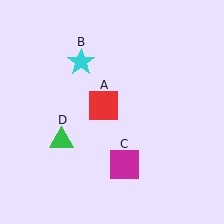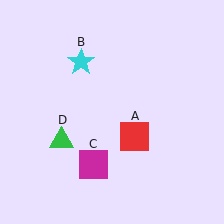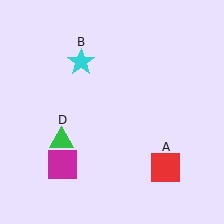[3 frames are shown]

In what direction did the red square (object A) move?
The red square (object A) moved down and to the right.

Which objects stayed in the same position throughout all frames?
Cyan star (object B) and green triangle (object D) remained stationary.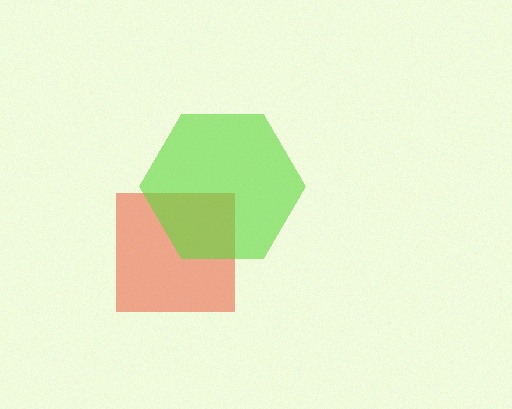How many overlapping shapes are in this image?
There are 2 overlapping shapes in the image.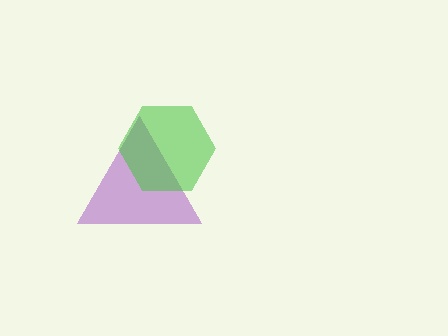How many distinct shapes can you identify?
There are 2 distinct shapes: a purple triangle, a green hexagon.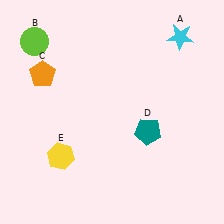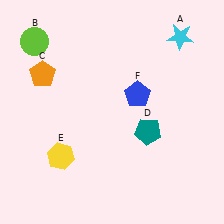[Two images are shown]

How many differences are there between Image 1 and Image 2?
There is 1 difference between the two images.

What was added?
A blue pentagon (F) was added in Image 2.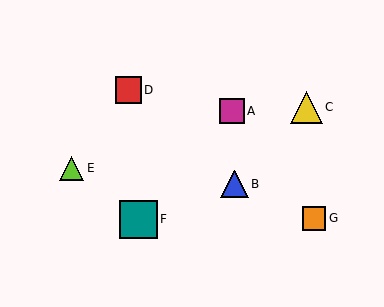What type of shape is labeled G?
Shape G is an orange square.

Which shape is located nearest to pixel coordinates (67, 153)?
The lime triangle (labeled E) at (72, 168) is nearest to that location.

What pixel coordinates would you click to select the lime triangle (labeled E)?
Click at (72, 168) to select the lime triangle E.